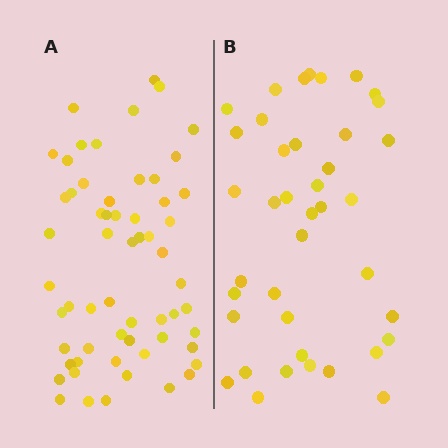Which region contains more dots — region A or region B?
Region A (the left region) has more dots.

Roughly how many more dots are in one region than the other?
Region A has approximately 20 more dots than region B.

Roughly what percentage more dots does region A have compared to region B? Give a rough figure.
About 50% more.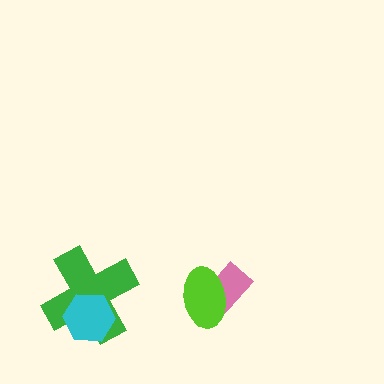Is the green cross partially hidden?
Yes, it is partially covered by another shape.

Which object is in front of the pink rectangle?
The lime ellipse is in front of the pink rectangle.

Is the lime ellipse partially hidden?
No, no other shape covers it.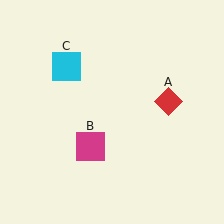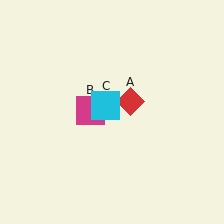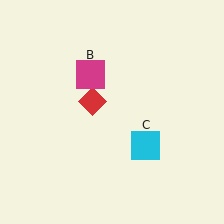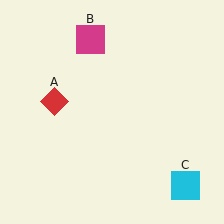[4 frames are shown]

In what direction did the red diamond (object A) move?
The red diamond (object A) moved left.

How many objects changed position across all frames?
3 objects changed position: red diamond (object A), magenta square (object B), cyan square (object C).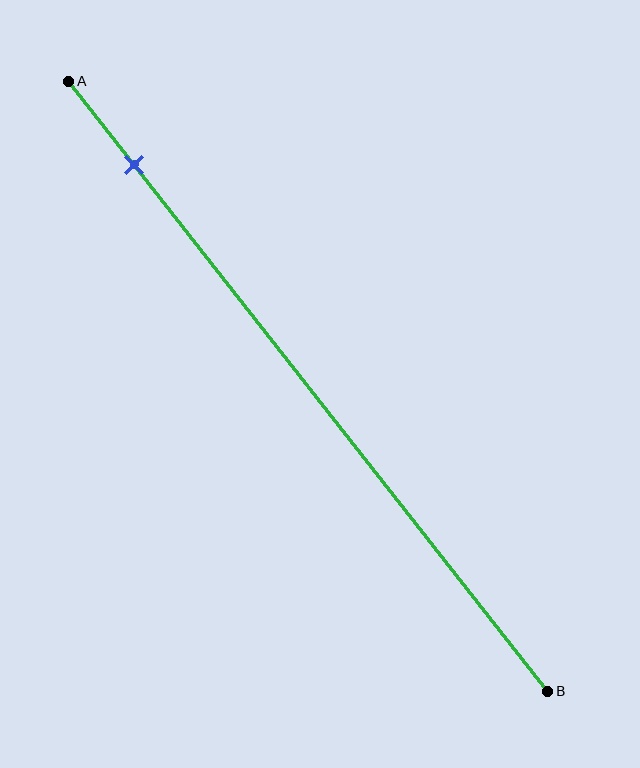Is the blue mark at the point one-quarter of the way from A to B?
No, the mark is at about 15% from A, not at the 25% one-quarter point.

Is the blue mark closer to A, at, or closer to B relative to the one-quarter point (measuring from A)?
The blue mark is closer to point A than the one-quarter point of segment AB.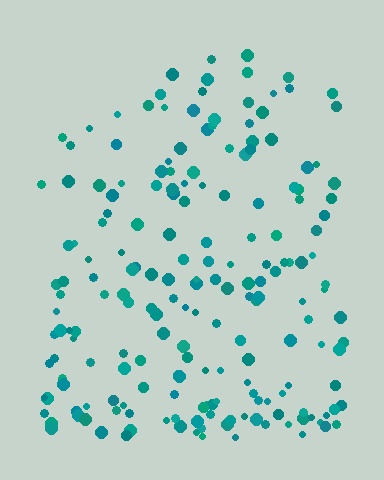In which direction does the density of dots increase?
From top to bottom, with the bottom side densest.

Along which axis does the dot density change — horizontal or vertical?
Vertical.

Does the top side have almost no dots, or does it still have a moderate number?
Still a moderate number, just noticeably fewer than the bottom.